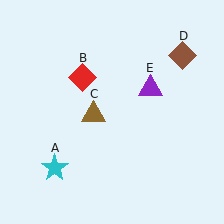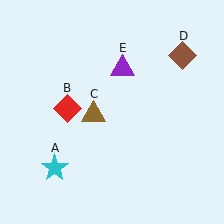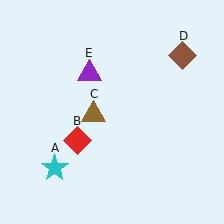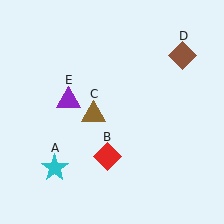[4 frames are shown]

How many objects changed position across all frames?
2 objects changed position: red diamond (object B), purple triangle (object E).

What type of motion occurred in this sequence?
The red diamond (object B), purple triangle (object E) rotated counterclockwise around the center of the scene.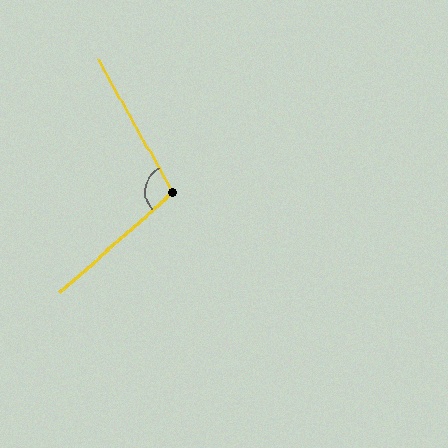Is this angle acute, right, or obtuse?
It is obtuse.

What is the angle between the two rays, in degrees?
Approximately 102 degrees.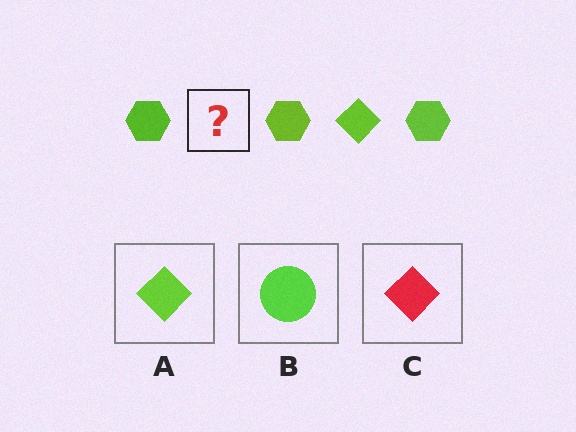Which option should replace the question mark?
Option A.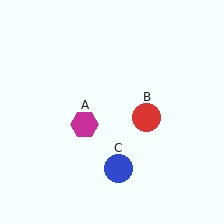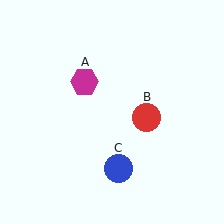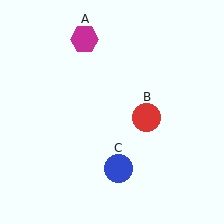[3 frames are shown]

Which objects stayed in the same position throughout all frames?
Red circle (object B) and blue circle (object C) remained stationary.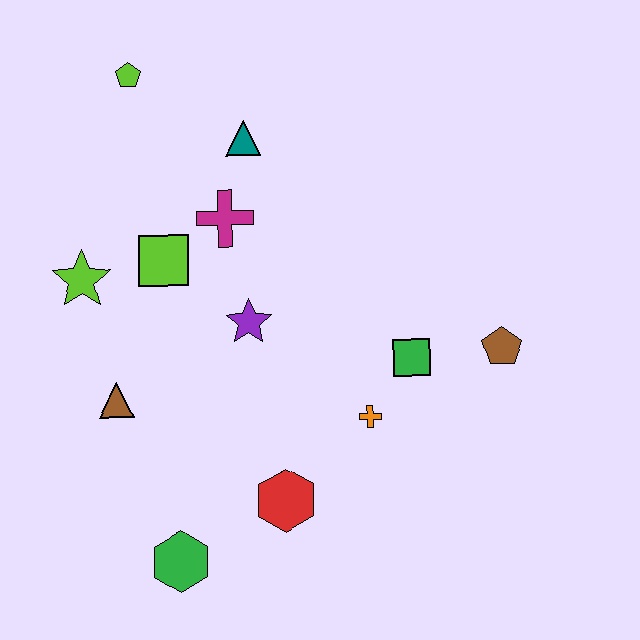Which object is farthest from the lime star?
The brown pentagon is farthest from the lime star.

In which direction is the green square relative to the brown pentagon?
The green square is to the left of the brown pentagon.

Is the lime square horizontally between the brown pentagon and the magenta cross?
No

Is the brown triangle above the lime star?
No